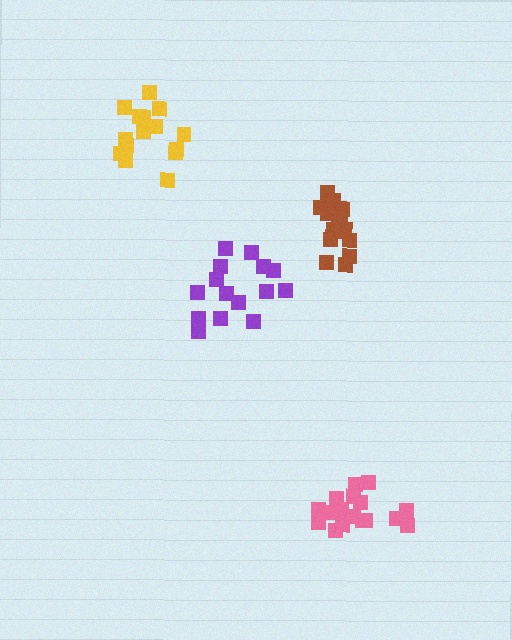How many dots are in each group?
Group 1: 15 dots, Group 2: 15 dots, Group 3: 17 dots, Group 4: 15 dots (62 total).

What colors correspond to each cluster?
The clusters are colored: brown, yellow, pink, purple.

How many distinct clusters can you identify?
There are 4 distinct clusters.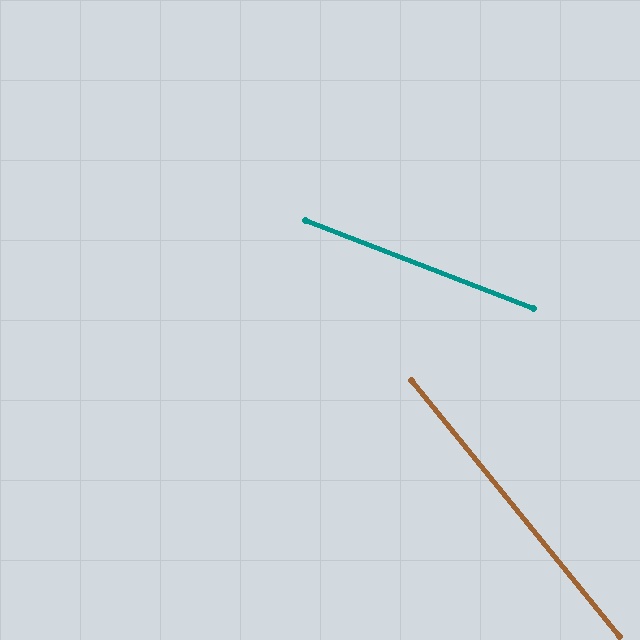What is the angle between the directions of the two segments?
Approximately 30 degrees.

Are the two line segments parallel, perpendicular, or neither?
Neither parallel nor perpendicular — they differ by about 30°.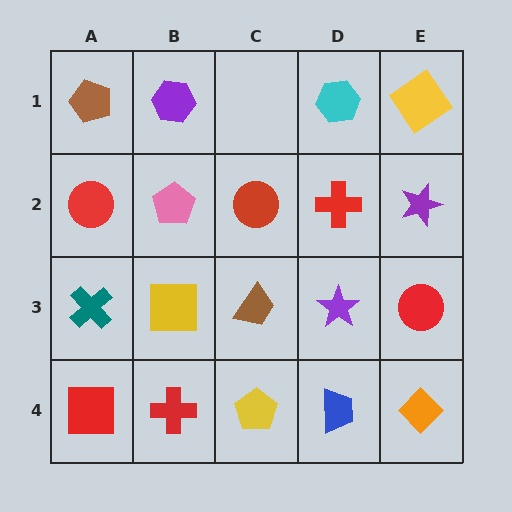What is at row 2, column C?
A red circle.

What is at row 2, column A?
A red circle.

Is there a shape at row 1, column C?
No, that cell is empty.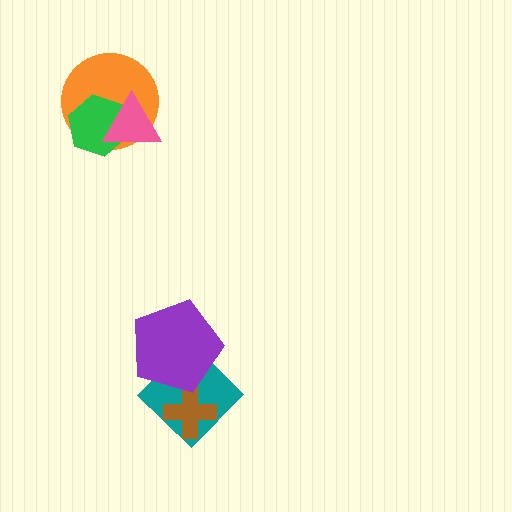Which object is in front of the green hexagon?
The pink triangle is in front of the green hexagon.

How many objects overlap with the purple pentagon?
2 objects overlap with the purple pentagon.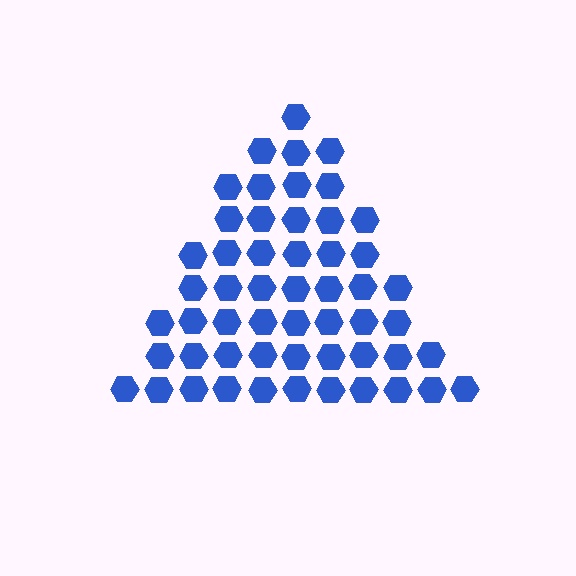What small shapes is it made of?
It is made of small hexagons.